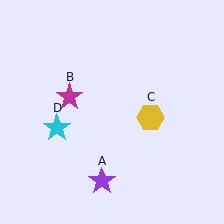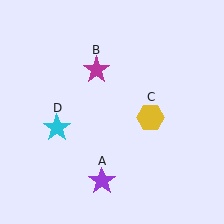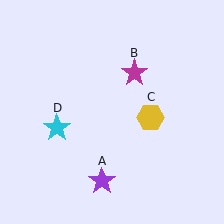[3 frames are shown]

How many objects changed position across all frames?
1 object changed position: magenta star (object B).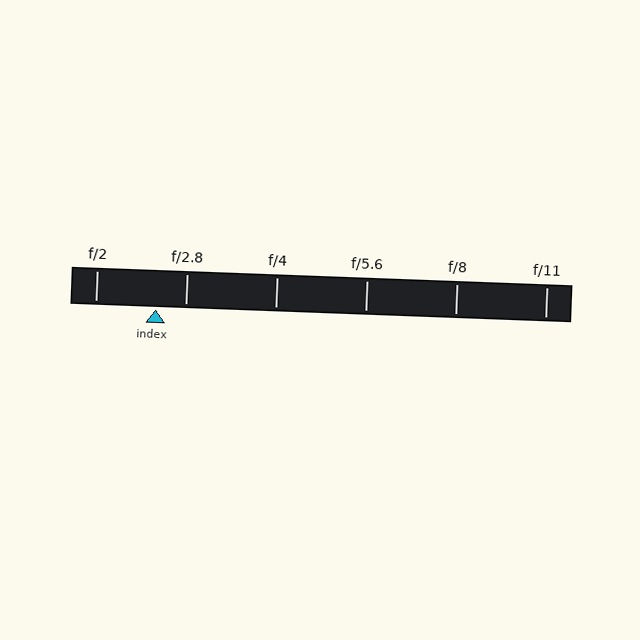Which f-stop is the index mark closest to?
The index mark is closest to f/2.8.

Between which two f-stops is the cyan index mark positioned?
The index mark is between f/2 and f/2.8.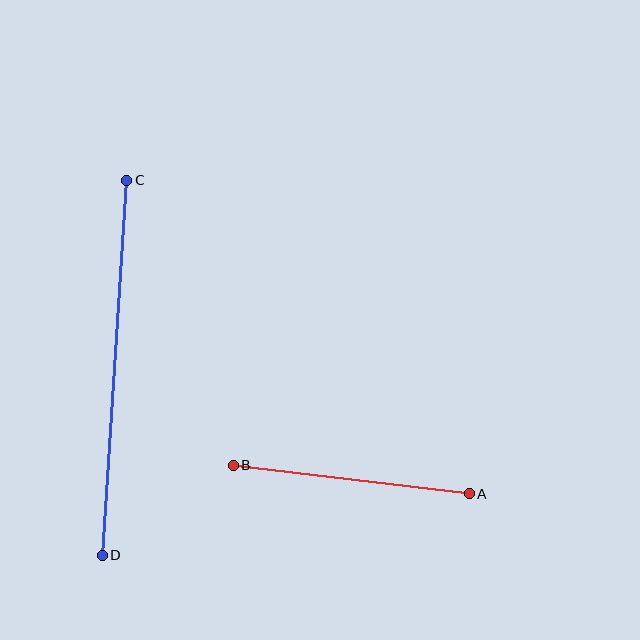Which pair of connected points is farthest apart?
Points C and D are farthest apart.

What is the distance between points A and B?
The distance is approximately 237 pixels.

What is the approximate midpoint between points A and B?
The midpoint is at approximately (351, 479) pixels.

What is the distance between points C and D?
The distance is approximately 376 pixels.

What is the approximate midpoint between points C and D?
The midpoint is at approximately (115, 368) pixels.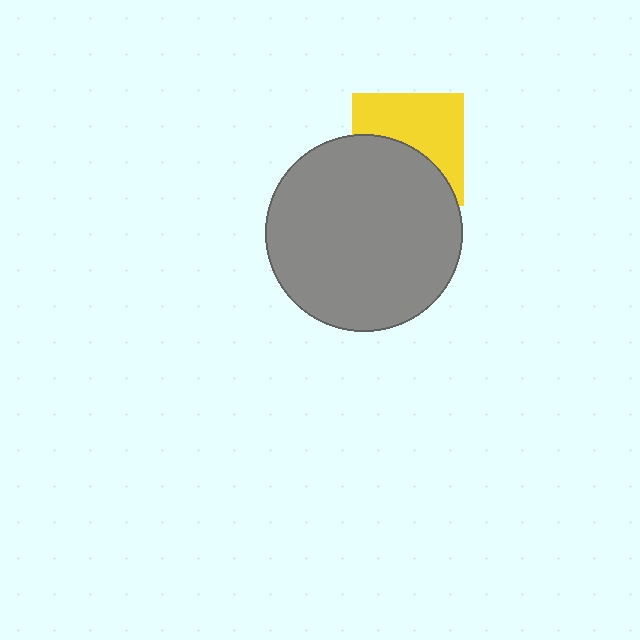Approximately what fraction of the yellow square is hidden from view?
Roughly 47% of the yellow square is hidden behind the gray circle.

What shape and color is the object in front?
The object in front is a gray circle.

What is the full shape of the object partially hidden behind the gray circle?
The partially hidden object is a yellow square.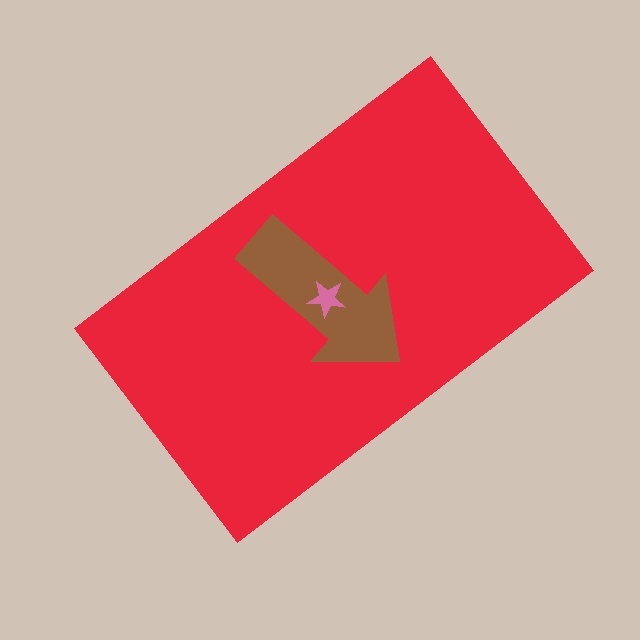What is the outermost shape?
The red rectangle.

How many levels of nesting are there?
3.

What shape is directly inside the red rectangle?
The brown arrow.